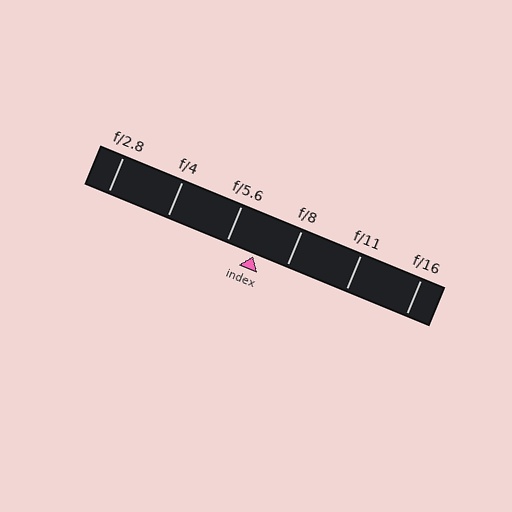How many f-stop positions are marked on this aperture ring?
There are 6 f-stop positions marked.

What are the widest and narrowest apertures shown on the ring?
The widest aperture shown is f/2.8 and the narrowest is f/16.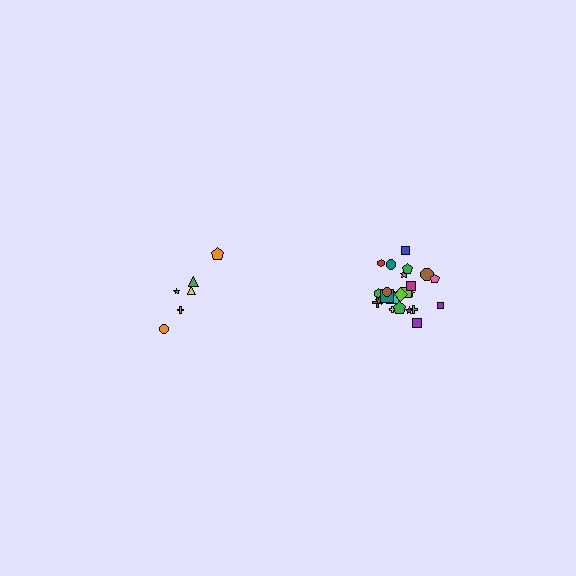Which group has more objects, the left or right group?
The right group.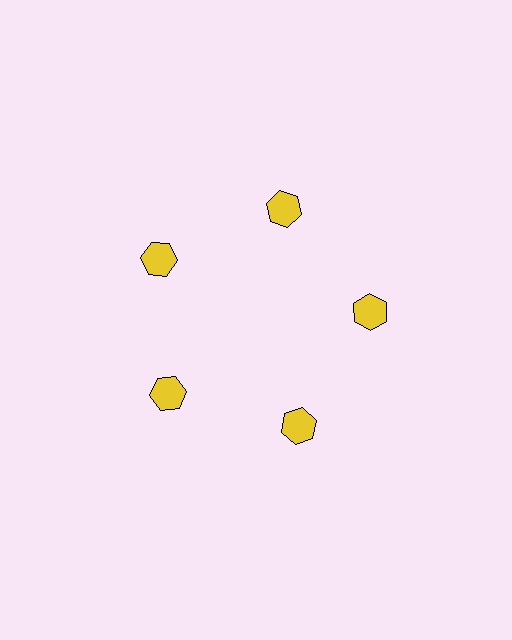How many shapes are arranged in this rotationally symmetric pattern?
There are 5 shapes, arranged in 5 groups of 1.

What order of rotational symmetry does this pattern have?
This pattern has 5-fold rotational symmetry.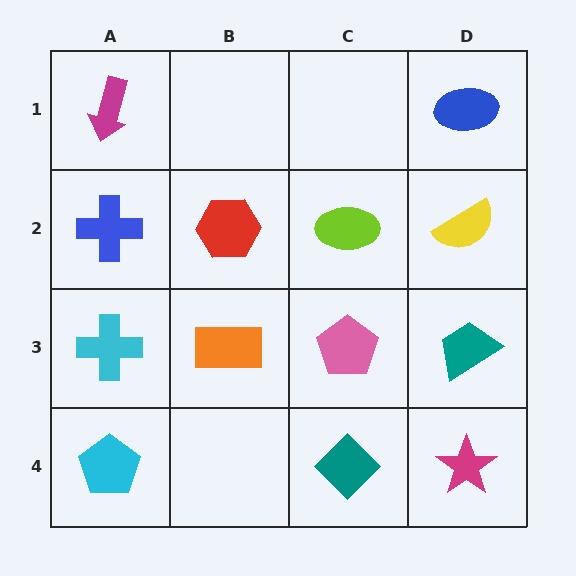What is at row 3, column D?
A teal trapezoid.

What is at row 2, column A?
A blue cross.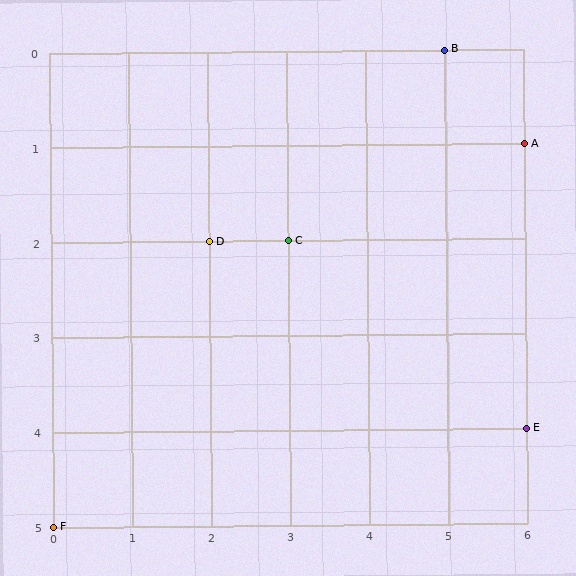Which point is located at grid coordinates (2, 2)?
Point D is at (2, 2).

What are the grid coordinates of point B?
Point B is at grid coordinates (5, 0).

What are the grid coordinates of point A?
Point A is at grid coordinates (6, 1).